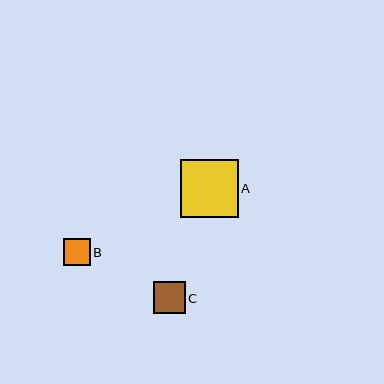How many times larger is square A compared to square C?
Square A is approximately 1.8 times the size of square C.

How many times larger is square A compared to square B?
Square A is approximately 2.2 times the size of square B.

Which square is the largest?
Square A is the largest with a size of approximately 58 pixels.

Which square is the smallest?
Square B is the smallest with a size of approximately 27 pixels.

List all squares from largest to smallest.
From largest to smallest: A, C, B.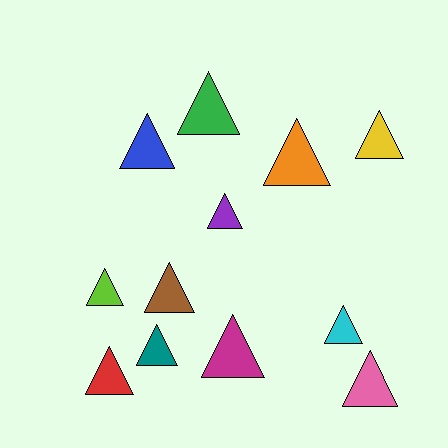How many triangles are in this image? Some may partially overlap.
There are 12 triangles.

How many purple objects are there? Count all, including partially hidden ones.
There is 1 purple object.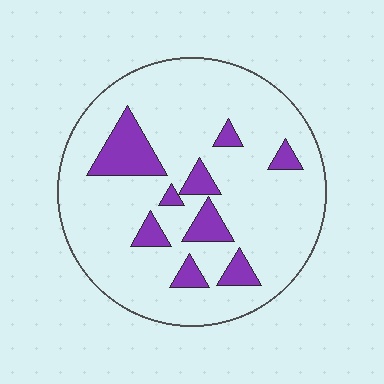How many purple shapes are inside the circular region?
9.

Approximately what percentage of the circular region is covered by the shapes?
Approximately 15%.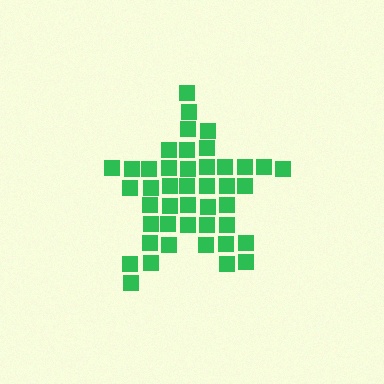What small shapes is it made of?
It is made of small squares.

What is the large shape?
The large shape is a star.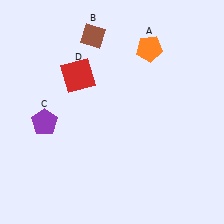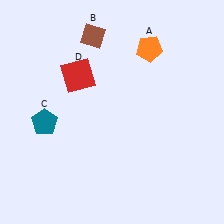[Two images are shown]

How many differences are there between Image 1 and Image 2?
There is 1 difference between the two images.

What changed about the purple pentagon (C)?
In Image 1, C is purple. In Image 2, it changed to teal.